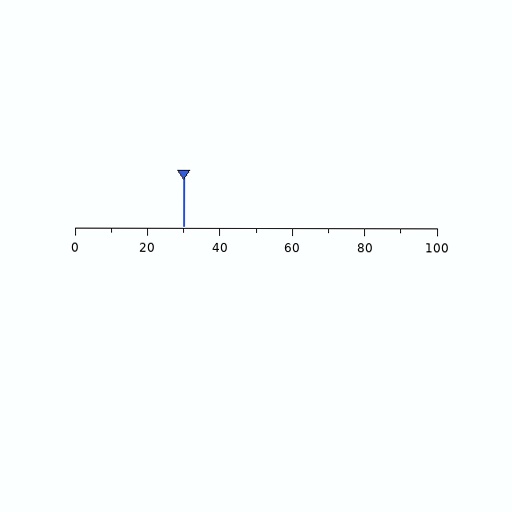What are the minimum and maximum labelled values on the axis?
The axis runs from 0 to 100.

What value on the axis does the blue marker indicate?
The marker indicates approximately 30.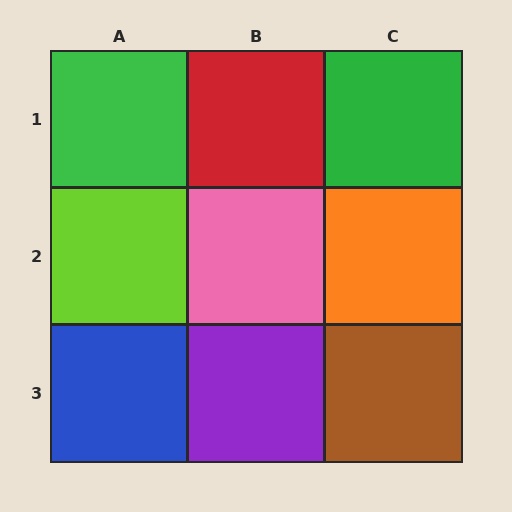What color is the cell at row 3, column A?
Blue.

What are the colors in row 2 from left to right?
Lime, pink, orange.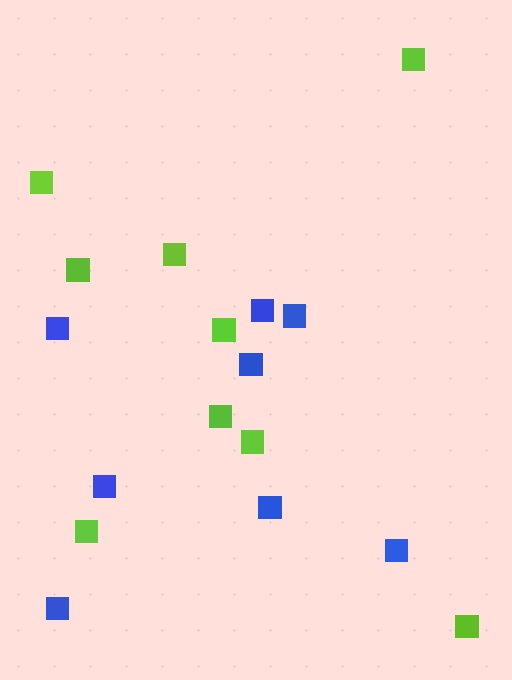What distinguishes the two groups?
There are 2 groups: one group of lime squares (9) and one group of blue squares (8).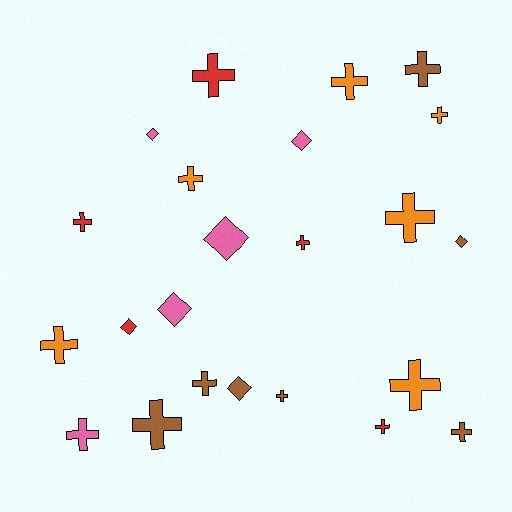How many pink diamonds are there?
There are 4 pink diamonds.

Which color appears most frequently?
Brown, with 7 objects.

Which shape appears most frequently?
Cross, with 16 objects.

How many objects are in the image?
There are 23 objects.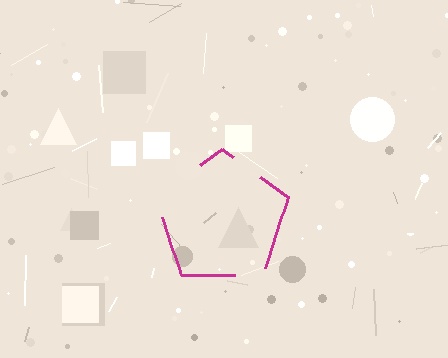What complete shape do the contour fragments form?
The contour fragments form a pentagon.